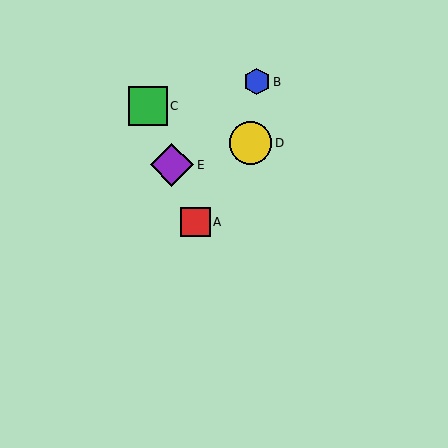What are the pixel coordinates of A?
Object A is at (196, 222).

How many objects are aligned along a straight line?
3 objects (A, C, E) are aligned along a straight line.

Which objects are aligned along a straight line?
Objects A, C, E are aligned along a straight line.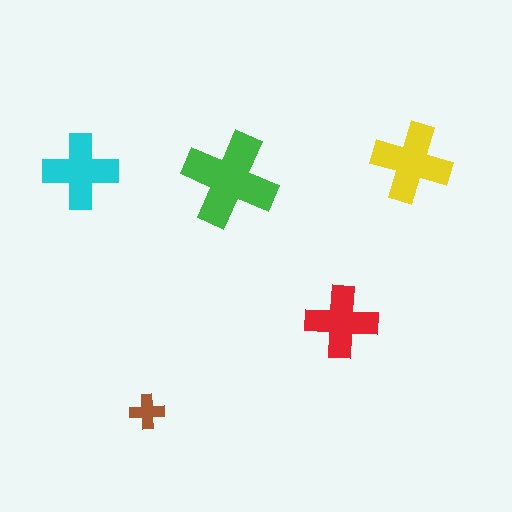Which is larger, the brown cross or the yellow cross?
The yellow one.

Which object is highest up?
The yellow cross is topmost.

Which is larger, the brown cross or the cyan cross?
The cyan one.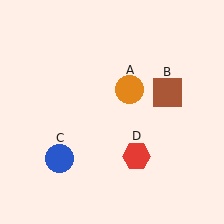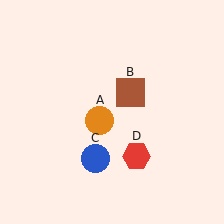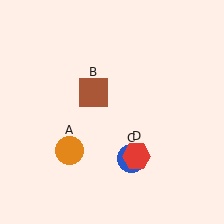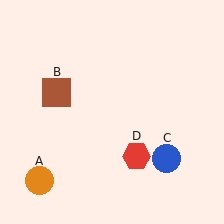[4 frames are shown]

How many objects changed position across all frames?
3 objects changed position: orange circle (object A), brown square (object B), blue circle (object C).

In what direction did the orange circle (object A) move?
The orange circle (object A) moved down and to the left.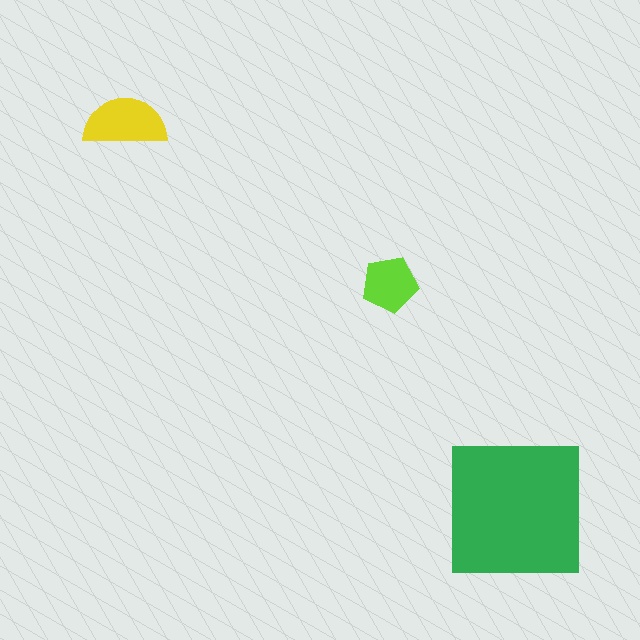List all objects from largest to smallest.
The green square, the yellow semicircle, the lime pentagon.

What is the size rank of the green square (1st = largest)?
1st.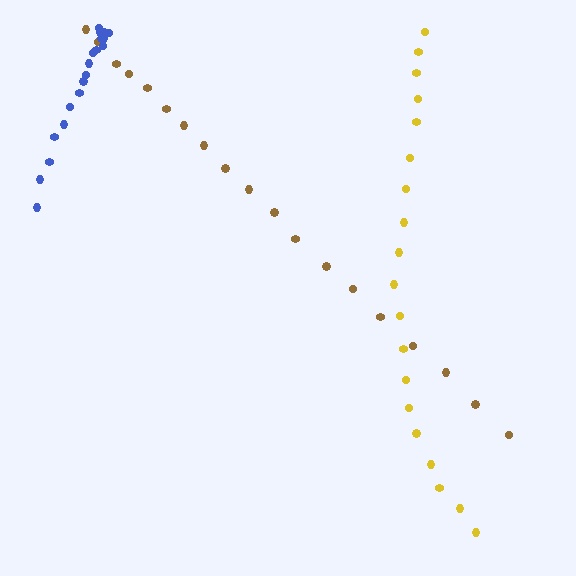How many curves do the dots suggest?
There are 3 distinct paths.